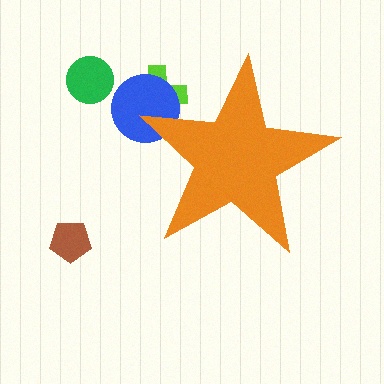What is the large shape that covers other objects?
An orange star.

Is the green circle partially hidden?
No, the green circle is fully visible.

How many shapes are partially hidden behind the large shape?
3 shapes are partially hidden.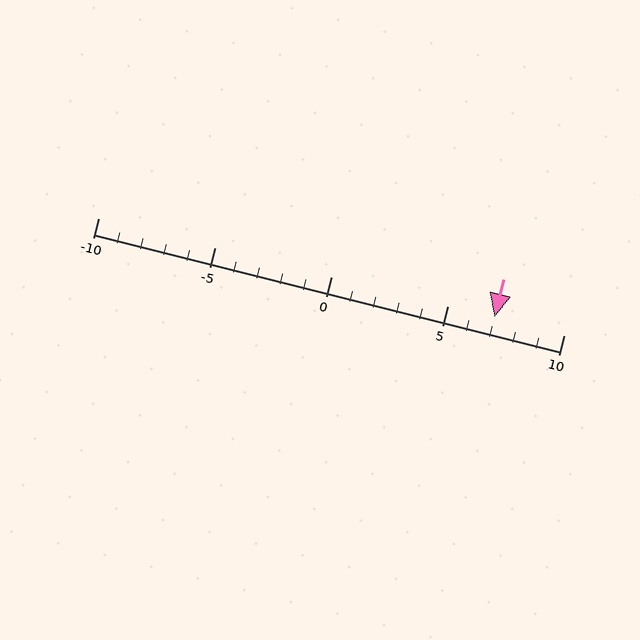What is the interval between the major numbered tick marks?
The major tick marks are spaced 5 units apart.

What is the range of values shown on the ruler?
The ruler shows values from -10 to 10.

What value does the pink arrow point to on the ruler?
The pink arrow points to approximately 7.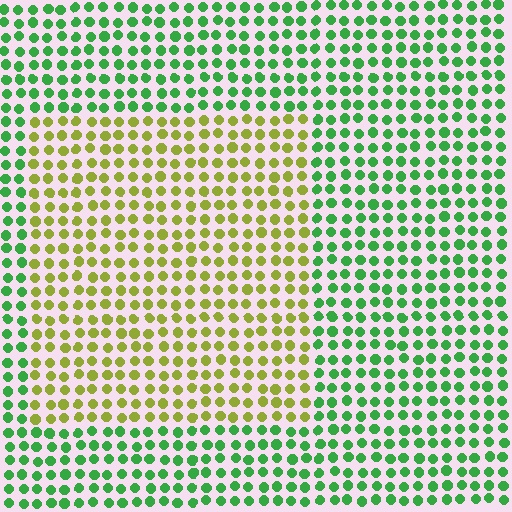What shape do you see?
I see a rectangle.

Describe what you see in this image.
The image is filled with small green elements in a uniform arrangement. A rectangle-shaped region is visible where the elements are tinted to a slightly different hue, forming a subtle color boundary.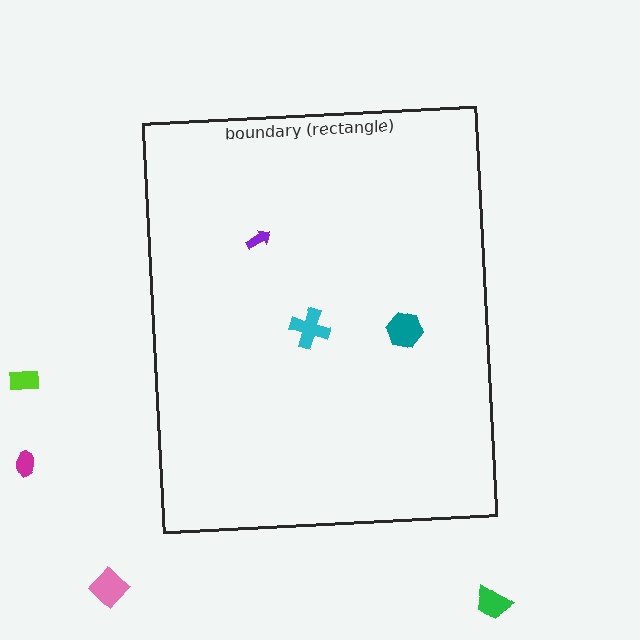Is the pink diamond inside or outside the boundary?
Outside.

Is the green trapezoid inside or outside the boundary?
Outside.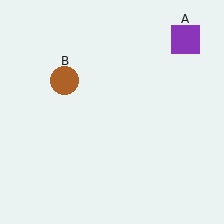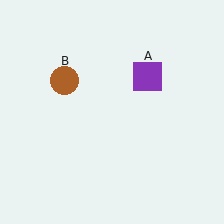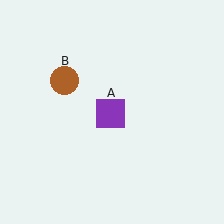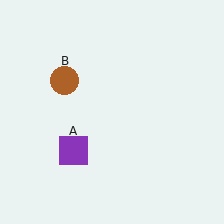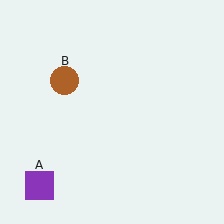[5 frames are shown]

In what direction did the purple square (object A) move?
The purple square (object A) moved down and to the left.